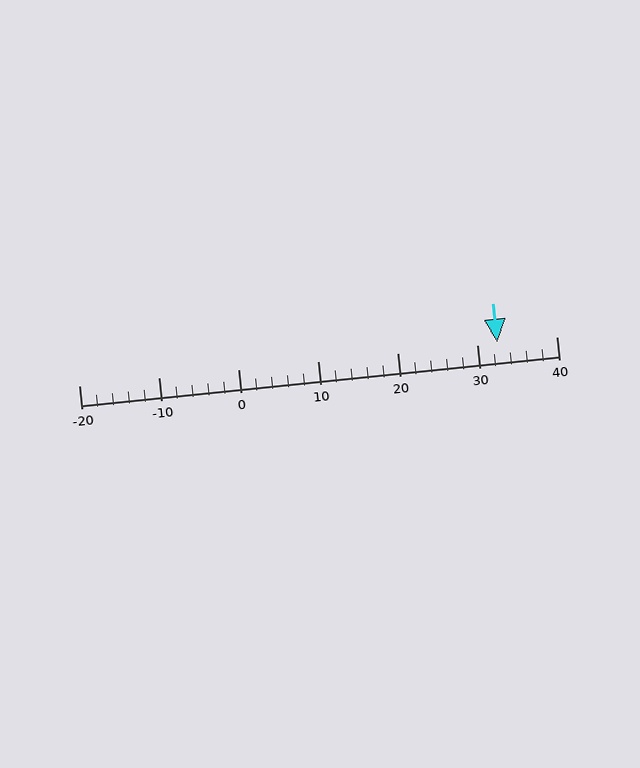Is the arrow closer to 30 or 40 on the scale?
The arrow is closer to 30.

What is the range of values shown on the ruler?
The ruler shows values from -20 to 40.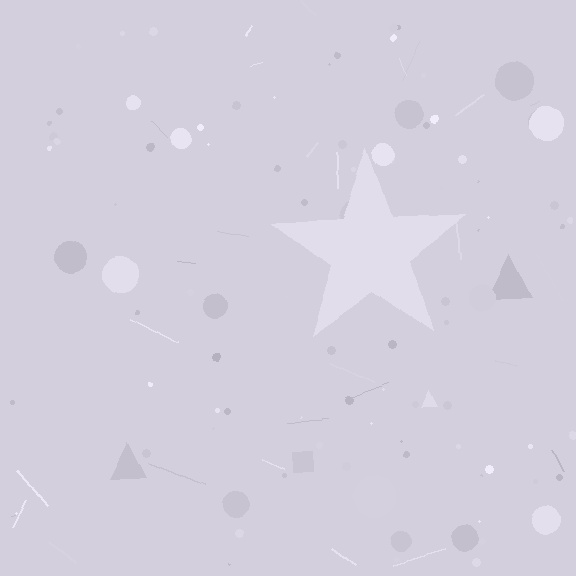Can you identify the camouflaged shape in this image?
The camouflaged shape is a star.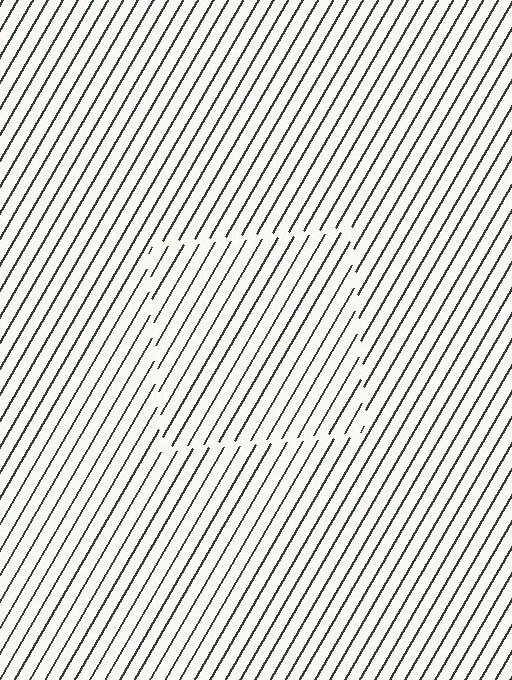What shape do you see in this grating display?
An illusory square. The interior of the shape contains the same grating, shifted by half a period — the contour is defined by the phase discontinuity where line-ends from the inner and outer gratings abut.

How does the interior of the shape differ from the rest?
The interior of the shape contains the same grating, shifted by half a period — the contour is defined by the phase discontinuity where line-ends from the inner and outer gratings abut.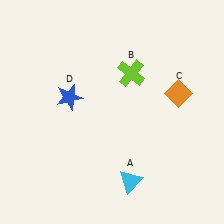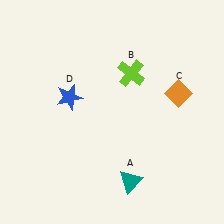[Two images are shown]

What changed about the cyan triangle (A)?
In Image 1, A is cyan. In Image 2, it changed to teal.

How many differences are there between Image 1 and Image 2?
There is 1 difference between the two images.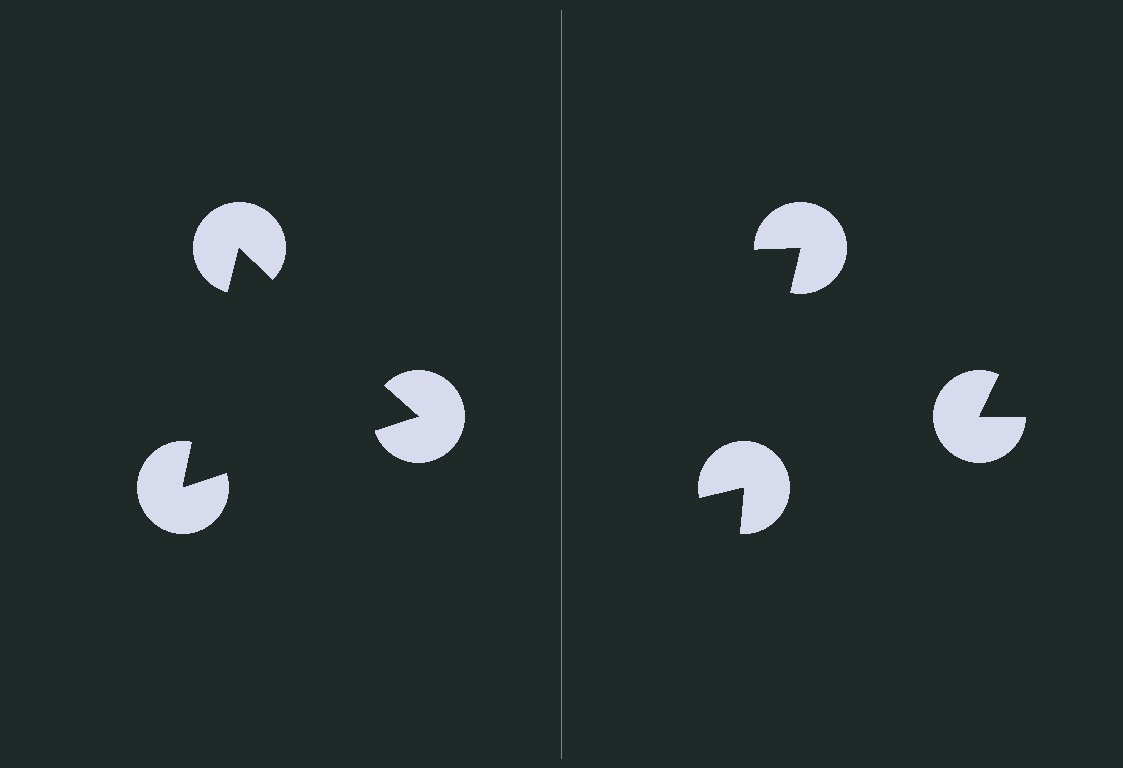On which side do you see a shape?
An illusory triangle appears on the left side. On the right side the wedge cuts are rotated, so no coherent shape forms.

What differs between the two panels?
The pac-man discs are positioned identically on both sides; only the wedge orientations differ. On the left they align to a triangle; on the right they are misaligned.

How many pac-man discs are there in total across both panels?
6 — 3 on each side.